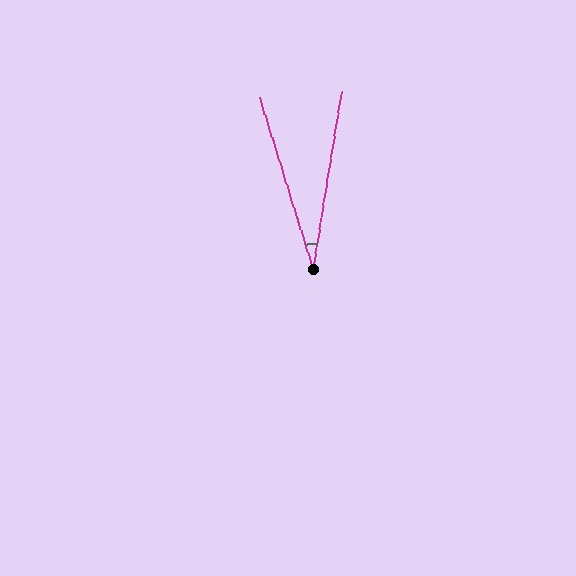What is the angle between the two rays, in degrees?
Approximately 26 degrees.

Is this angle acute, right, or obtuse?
It is acute.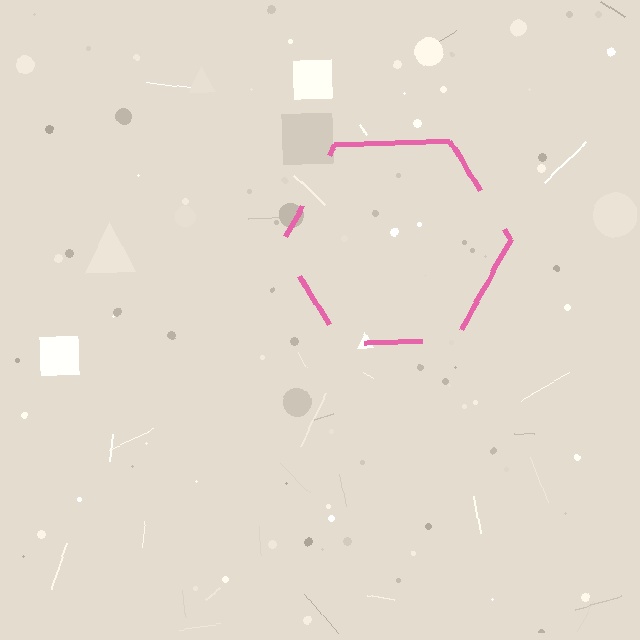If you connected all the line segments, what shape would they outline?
They would outline a hexagon.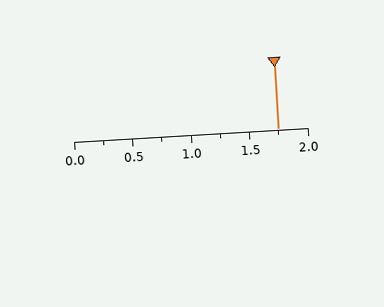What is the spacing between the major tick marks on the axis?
The major ticks are spaced 0.5 apart.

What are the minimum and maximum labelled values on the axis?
The axis runs from 0.0 to 2.0.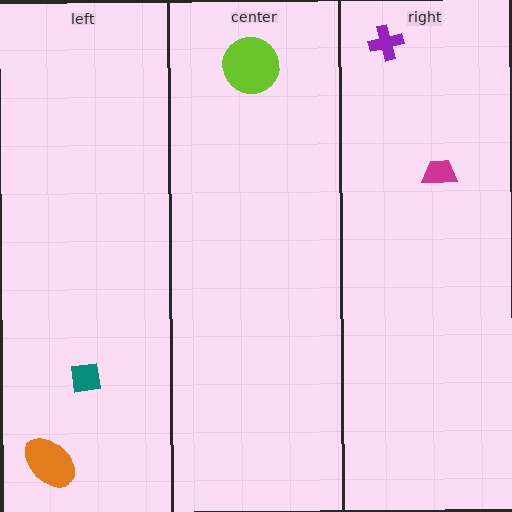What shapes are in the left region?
The orange ellipse, the teal square.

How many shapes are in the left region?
2.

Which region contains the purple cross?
The right region.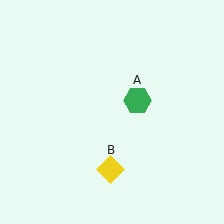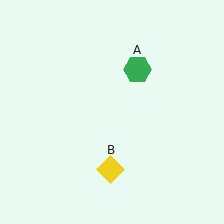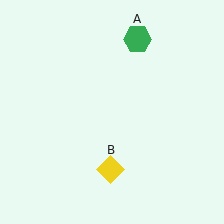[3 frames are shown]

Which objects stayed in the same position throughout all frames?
Yellow diamond (object B) remained stationary.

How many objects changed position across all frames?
1 object changed position: green hexagon (object A).